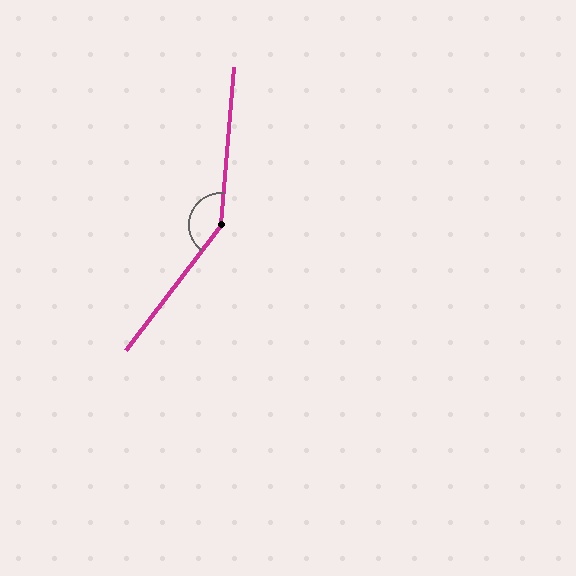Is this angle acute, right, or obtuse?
It is obtuse.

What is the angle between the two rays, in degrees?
Approximately 148 degrees.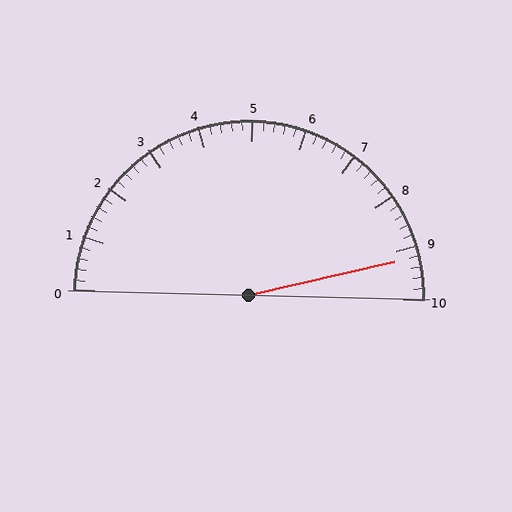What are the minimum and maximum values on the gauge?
The gauge ranges from 0 to 10.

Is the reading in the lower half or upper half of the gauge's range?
The reading is in the upper half of the range (0 to 10).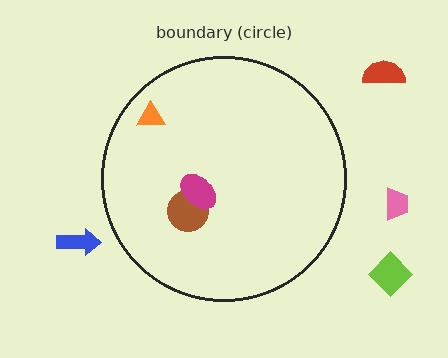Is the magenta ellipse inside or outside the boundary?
Inside.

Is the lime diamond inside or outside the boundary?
Outside.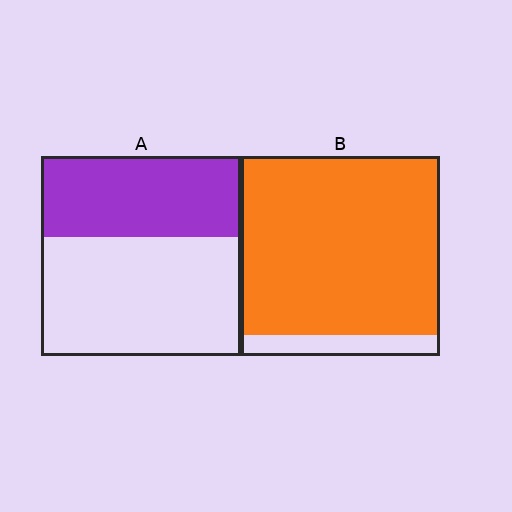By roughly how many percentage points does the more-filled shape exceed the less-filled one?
By roughly 50 percentage points (B over A).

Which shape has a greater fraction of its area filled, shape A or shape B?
Shape B.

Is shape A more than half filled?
No.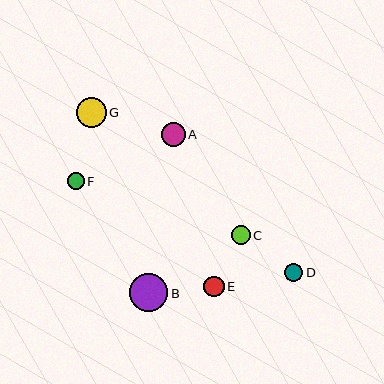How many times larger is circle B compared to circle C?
Circle B is approximately 2.0 times the size of circle C.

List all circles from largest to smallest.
From largest to smallest: B, G, A, E, C, D, F.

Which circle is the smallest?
Circle F is the smallest with a size of approximately 17 pixels.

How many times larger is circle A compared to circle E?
Circle A is approximately 1.2 times the size of circle E.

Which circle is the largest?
Circle B is the largest with a size of approximately 38 pixels.